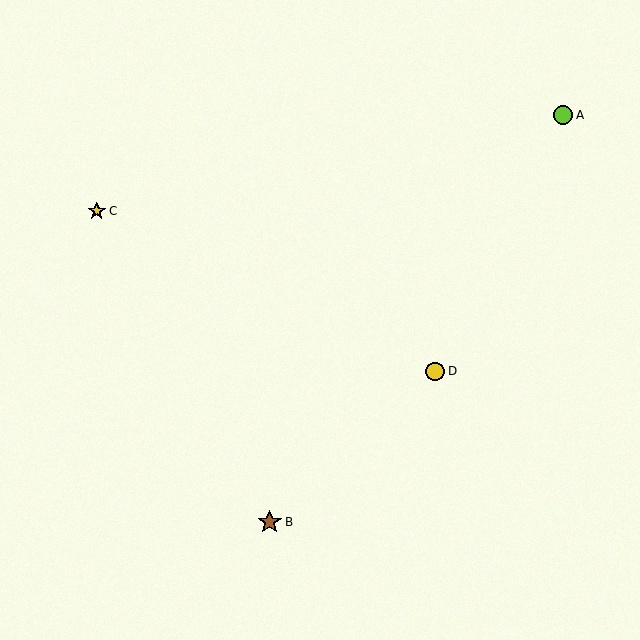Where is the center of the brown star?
The center of the brown star is at (270, 522).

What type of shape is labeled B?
Shape B is a brown star.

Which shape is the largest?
The brown star (labeled B) is the largest.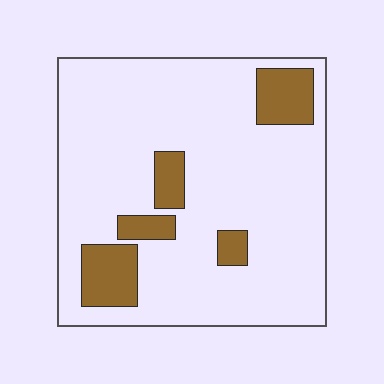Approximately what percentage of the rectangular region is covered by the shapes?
Approximately 15%.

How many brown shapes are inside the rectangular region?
5.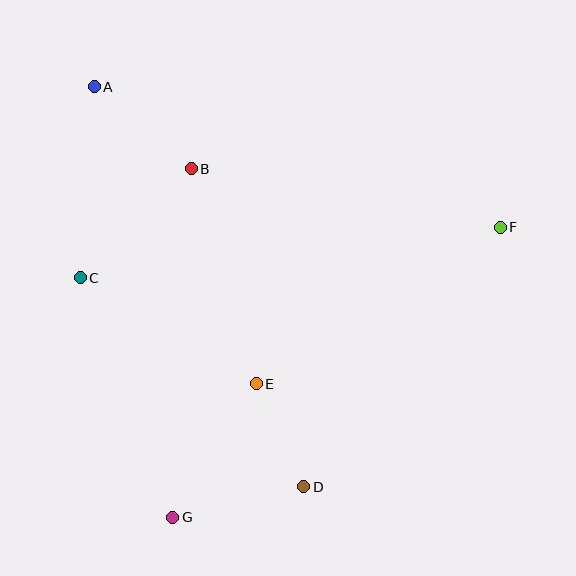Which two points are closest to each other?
Points D and E are closest to each other.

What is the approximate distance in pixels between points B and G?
The distance between B and G is approximately 349 pixels.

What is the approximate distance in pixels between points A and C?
The distance between A and C is approximately 191 pixels.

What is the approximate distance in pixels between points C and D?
The distance between C and D is approximately 306 pixels.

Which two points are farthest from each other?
Points A and D are farthest from each other.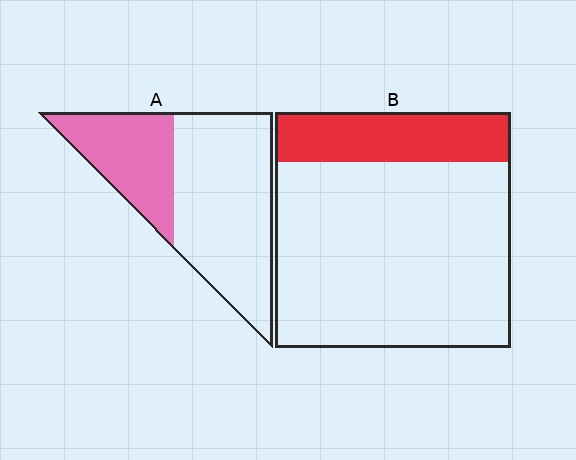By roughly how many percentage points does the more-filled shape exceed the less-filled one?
By roughly 10 percentage points (A over B).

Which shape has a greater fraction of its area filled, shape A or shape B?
Shape A.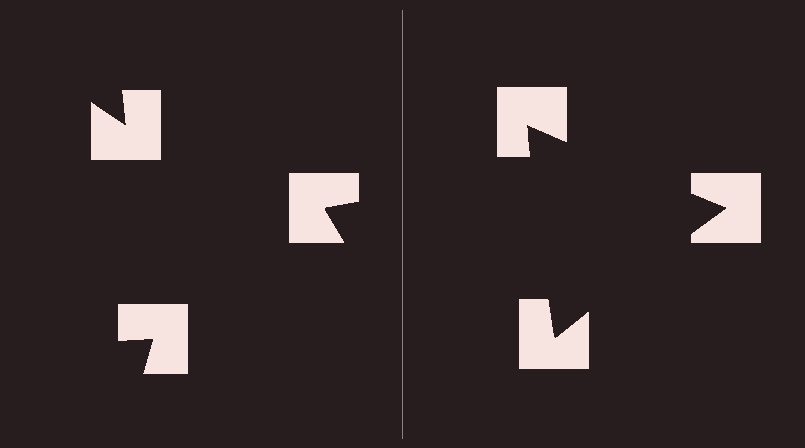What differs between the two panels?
The notched squares are positioned identically on both sides; only the wedge orientations differ. On the right they align to a triangle; on the left they are misaligned.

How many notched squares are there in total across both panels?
6 — 3 on each side.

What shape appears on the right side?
An illusory triangle.